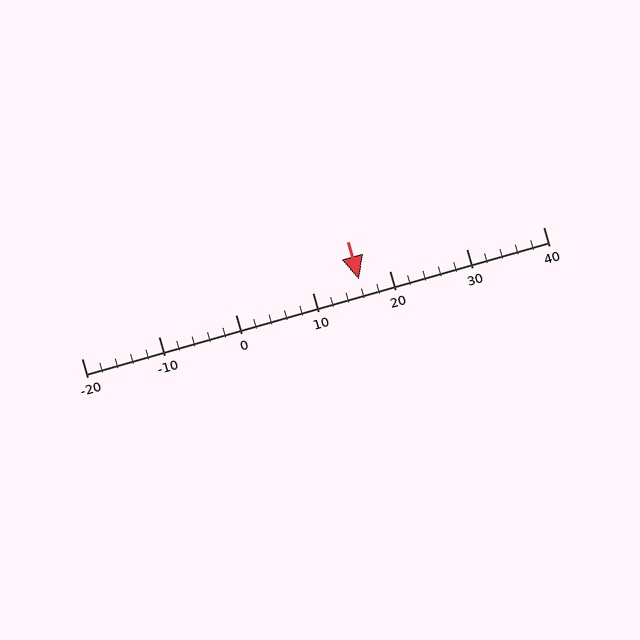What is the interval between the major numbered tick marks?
The major tick marks are spaced 10 units apart.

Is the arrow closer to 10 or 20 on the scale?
The arrow is closer to 20.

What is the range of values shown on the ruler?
The ruler shows values from -20 to 40.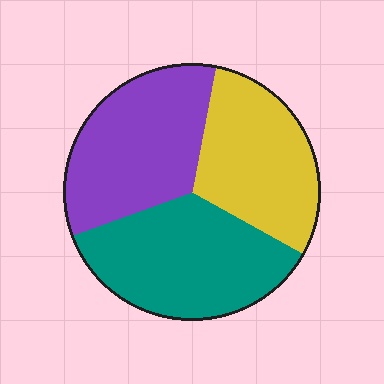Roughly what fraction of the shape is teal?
Teal covers 36% of the shape.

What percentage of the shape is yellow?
Yellow covers about 30% of the shape.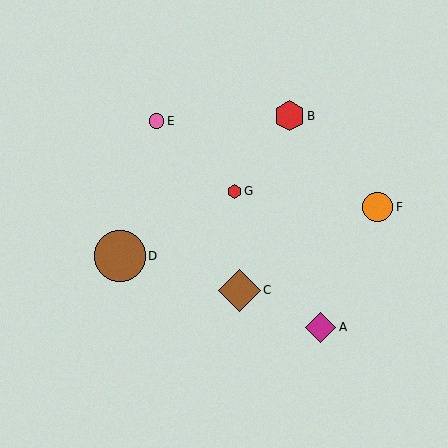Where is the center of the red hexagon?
The center of the red hexagon is at (289, 116).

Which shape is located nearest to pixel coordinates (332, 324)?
The magenta diamond (labeled A) at (321, 327) is nearest to that location.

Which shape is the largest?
The brown circle (labeled D) is the largest.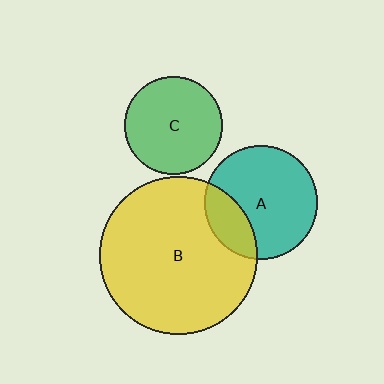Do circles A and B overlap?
Yes.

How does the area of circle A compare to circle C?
Approximately 1.4 times.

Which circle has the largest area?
Circle B (yellow).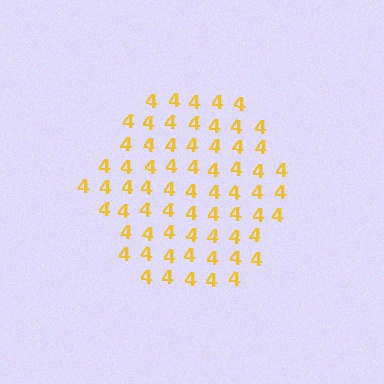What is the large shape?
The large shape is a hexagon.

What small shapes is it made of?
It is made of small digit 4's.